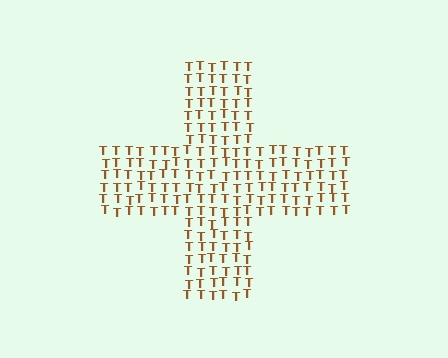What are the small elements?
The small elements are letter T's.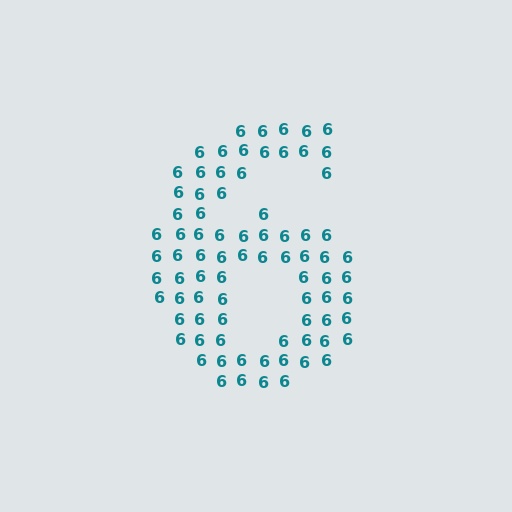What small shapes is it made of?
It is made of small digit 6's.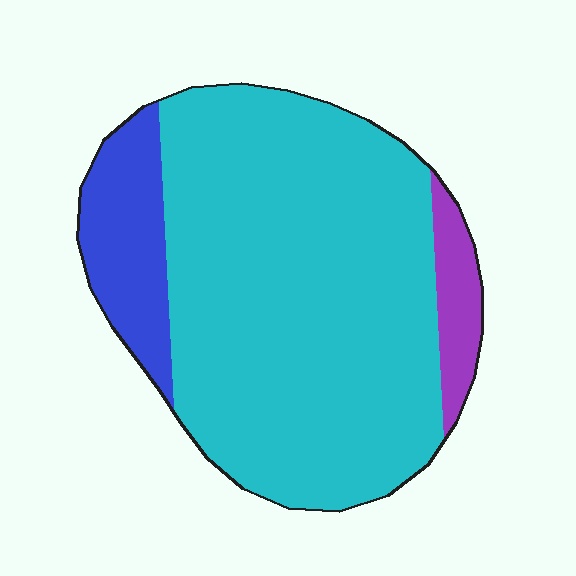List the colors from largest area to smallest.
From largest to smallest: cyan, blue, purple.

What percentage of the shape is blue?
Blue takes up about one eighth (1/8) of the shape.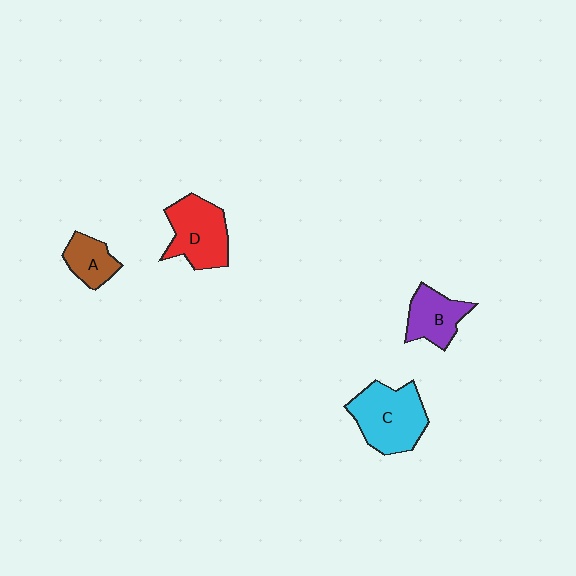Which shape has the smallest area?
Shape A (brown).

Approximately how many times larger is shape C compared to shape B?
Approximately 1.5 times.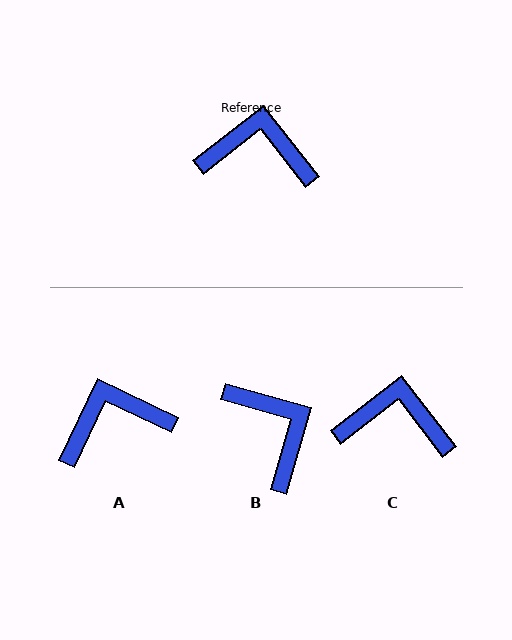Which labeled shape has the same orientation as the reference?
C.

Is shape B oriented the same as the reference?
No, it is off by about 54 degrees.